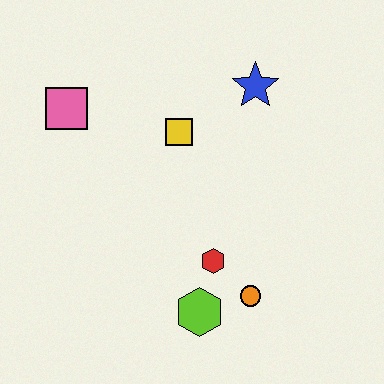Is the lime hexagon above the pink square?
No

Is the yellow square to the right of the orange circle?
No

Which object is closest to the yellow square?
The blue star is closest to the yellow square.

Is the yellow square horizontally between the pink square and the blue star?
Yes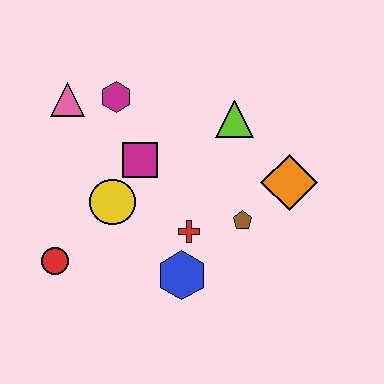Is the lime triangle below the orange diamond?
No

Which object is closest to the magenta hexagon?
The pink triangle is closest to the magenta hexagon.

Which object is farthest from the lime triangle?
The red circle is farthest from the lime triangle.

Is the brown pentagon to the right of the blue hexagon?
Yes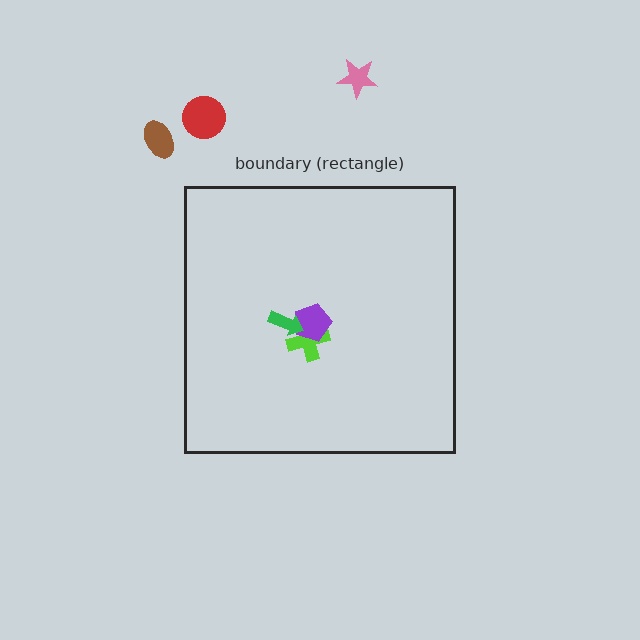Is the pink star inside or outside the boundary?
Outside.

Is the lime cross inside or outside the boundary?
Inside.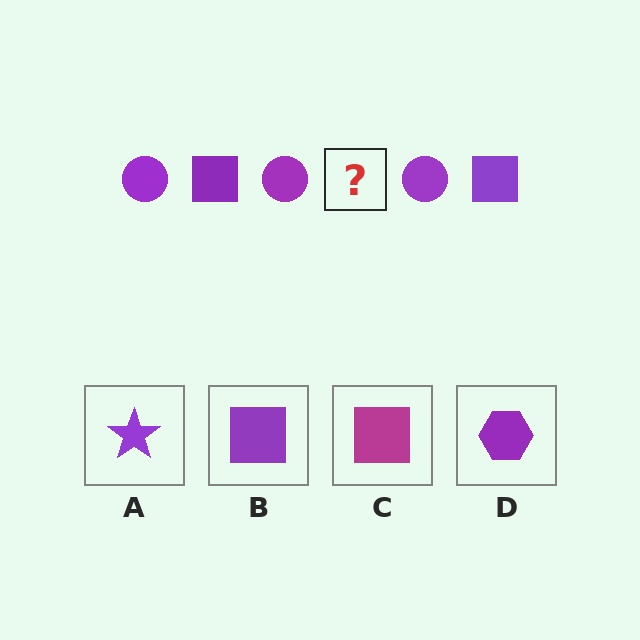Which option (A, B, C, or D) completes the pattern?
B.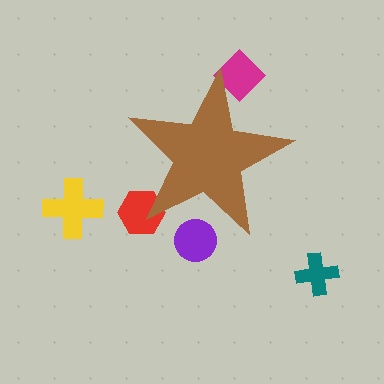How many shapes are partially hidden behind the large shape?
3 shapes are partially hidden.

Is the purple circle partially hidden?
Yes, the purple circle is partially hidden behind the brown star.